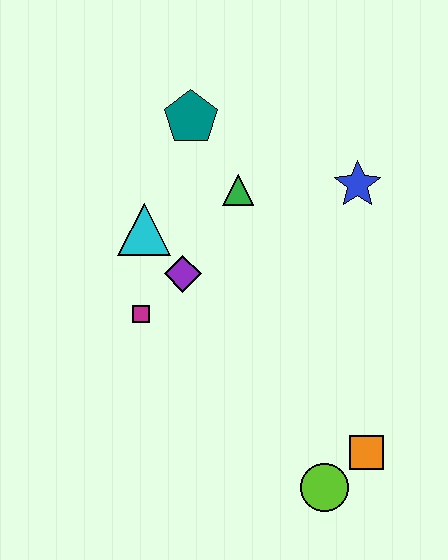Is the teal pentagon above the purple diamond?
Yes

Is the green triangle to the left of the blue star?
Yes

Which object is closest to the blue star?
The green triangle is closest to the blue star.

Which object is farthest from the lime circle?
The teal pentagon is farthest from the lime circle.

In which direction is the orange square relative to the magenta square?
The orange square is to the right of the magenta square.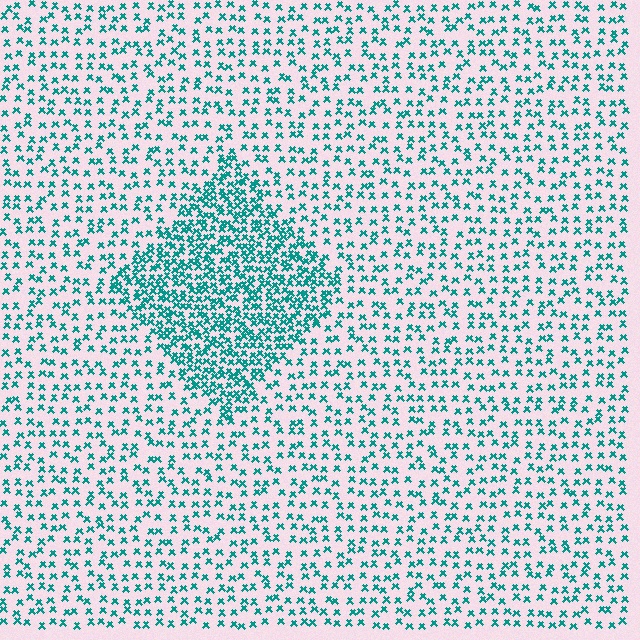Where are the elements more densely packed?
The elements are more densely packed inside the diamond boundary.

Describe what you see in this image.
The image contains small teal elements arranged at two different densities. A diamond-shaped region is visible where the elements are more densely packed than the surrounding area.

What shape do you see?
I see a diamond.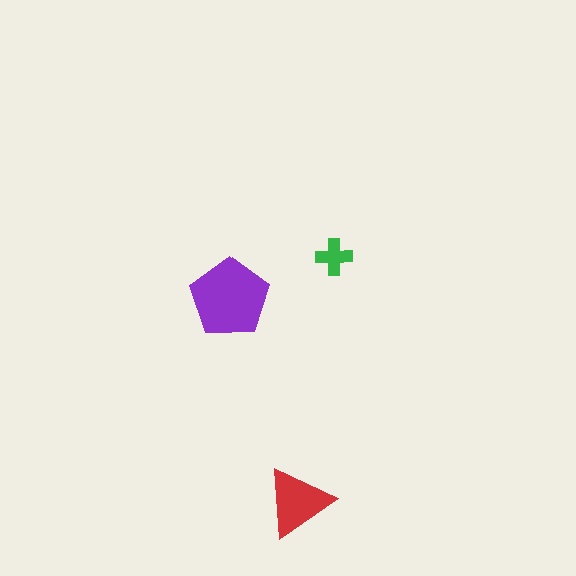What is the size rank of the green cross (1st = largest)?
3rd.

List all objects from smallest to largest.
The green cross, the red triangle, the purple pentagon.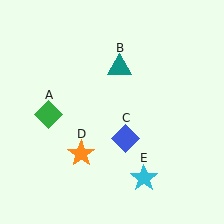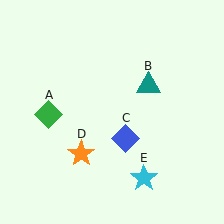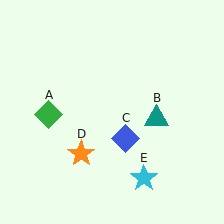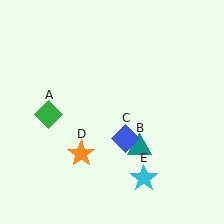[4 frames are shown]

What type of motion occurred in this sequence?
The teal triangle (object B) rotated clockwise around the center of the scene.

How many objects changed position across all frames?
1 object changed position: teal triangle (object B).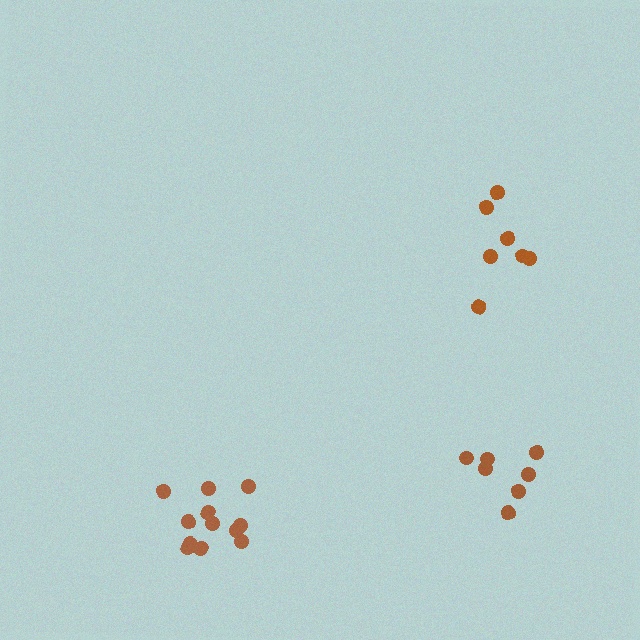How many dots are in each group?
Group 1: 7 dots, Group 2: 7 dots, Group 3: 12 dots (26 total).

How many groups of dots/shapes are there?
There are 3 groups.